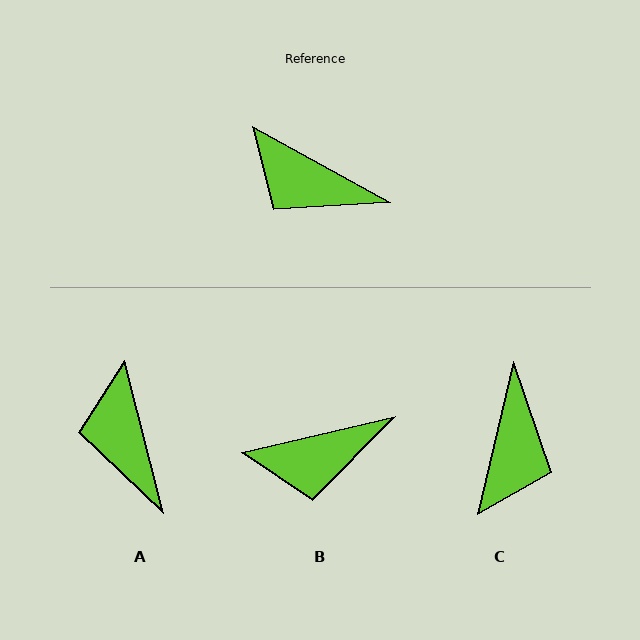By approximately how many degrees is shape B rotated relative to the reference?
Approximately 42 degrees counter-clockwise.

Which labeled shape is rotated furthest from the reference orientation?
C, about 105 degrees away.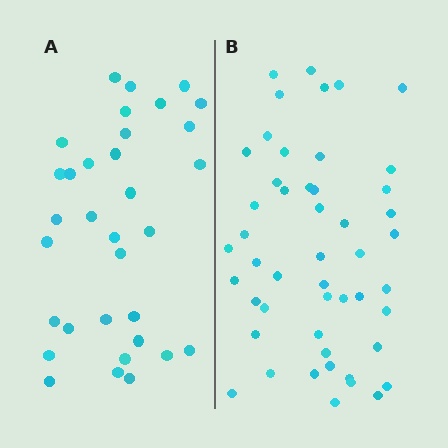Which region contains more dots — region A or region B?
Region B (the right region) has more dots.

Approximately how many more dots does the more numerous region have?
Region B has approximately 15 more dots than region A.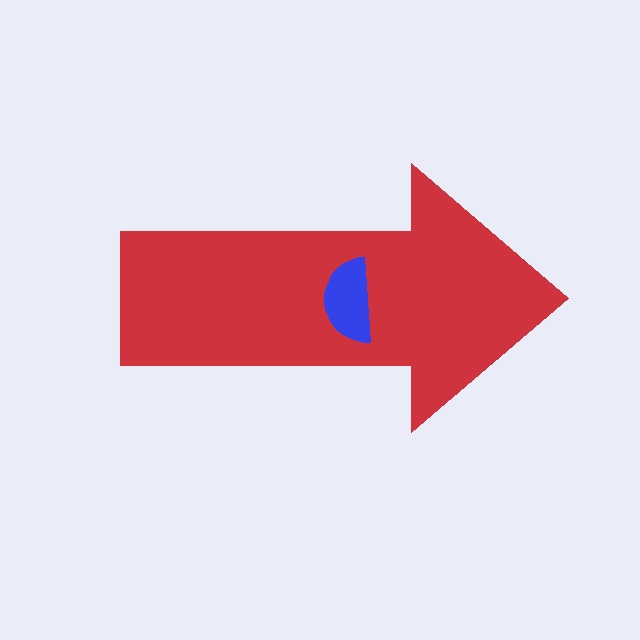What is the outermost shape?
The red arrow.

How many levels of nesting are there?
2.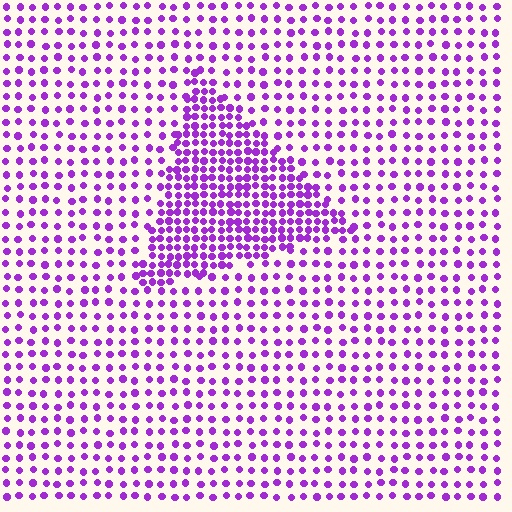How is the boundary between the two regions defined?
The boundary is defined by a change in element density (approximately 2.2x ratio). All elements are the same color, size, and shape.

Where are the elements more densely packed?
The elements are more densely packed inside the triangle boundary.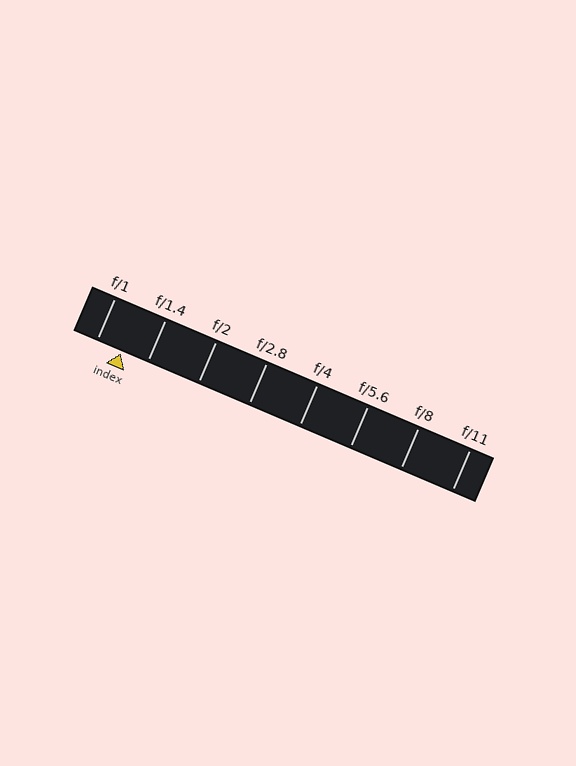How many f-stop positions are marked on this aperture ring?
There are 8 f-stop positions marked.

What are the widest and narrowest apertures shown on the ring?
The widest aperture shown is f/1 and the narrowest is f/11.